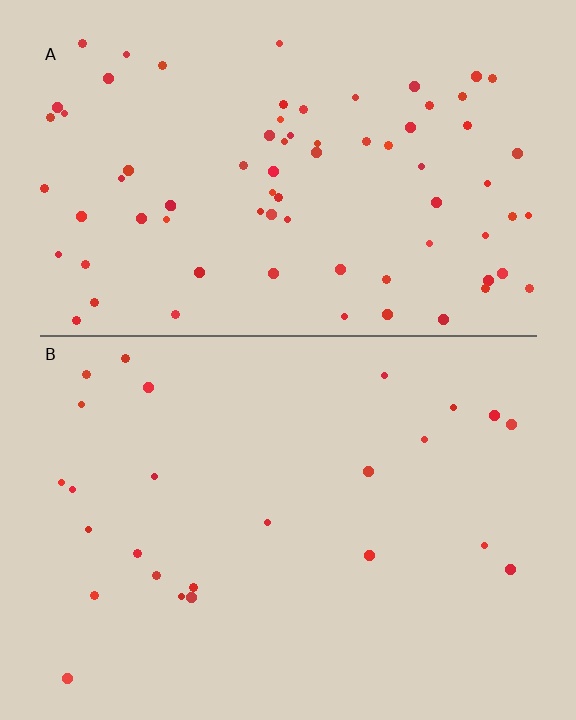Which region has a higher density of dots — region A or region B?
A (the top).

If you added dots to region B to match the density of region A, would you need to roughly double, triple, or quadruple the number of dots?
Approximately triple.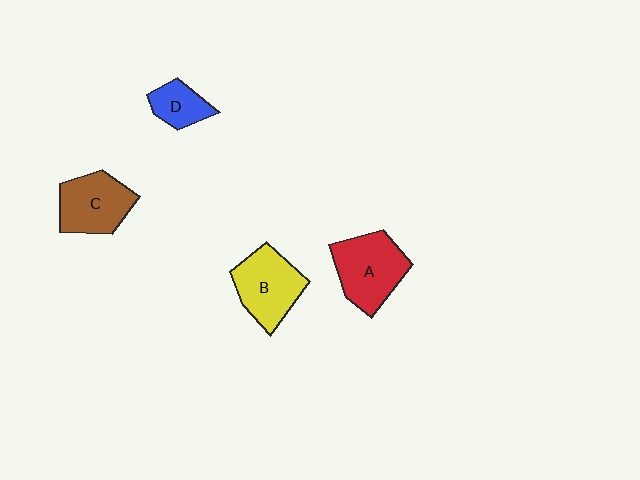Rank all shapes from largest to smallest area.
From largest to smallest: A (red), B (yellow), C (brown), D (blue).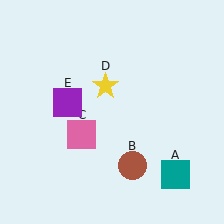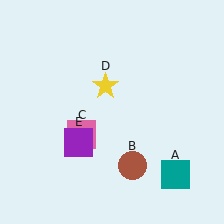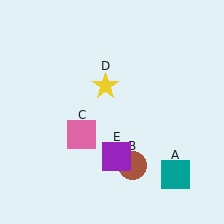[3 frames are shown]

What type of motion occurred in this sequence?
The purple square (object E) rotated counterclockwise around the center of the scene.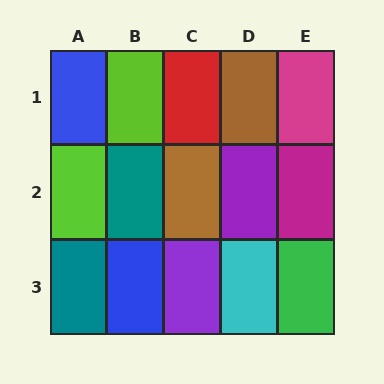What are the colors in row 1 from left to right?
Blue, lime, red, brown, magenta.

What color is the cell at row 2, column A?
Lime.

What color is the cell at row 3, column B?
Blue.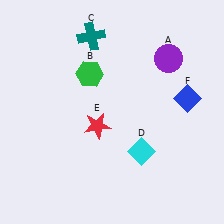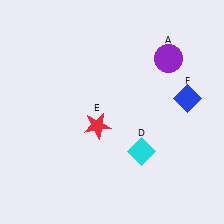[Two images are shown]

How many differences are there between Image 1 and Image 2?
There are 2 differences between the two images.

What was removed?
The teal cross (C), the green hexagon (B) were removed in Image 2.